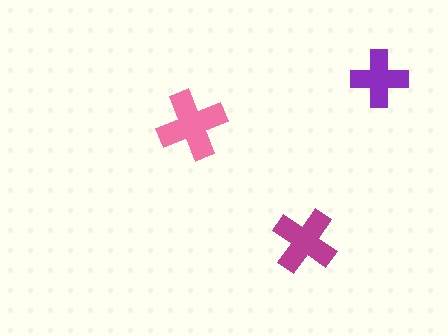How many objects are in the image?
There are 3 objects in the image.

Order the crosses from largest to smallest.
the pink one, the magenta one, the purple one.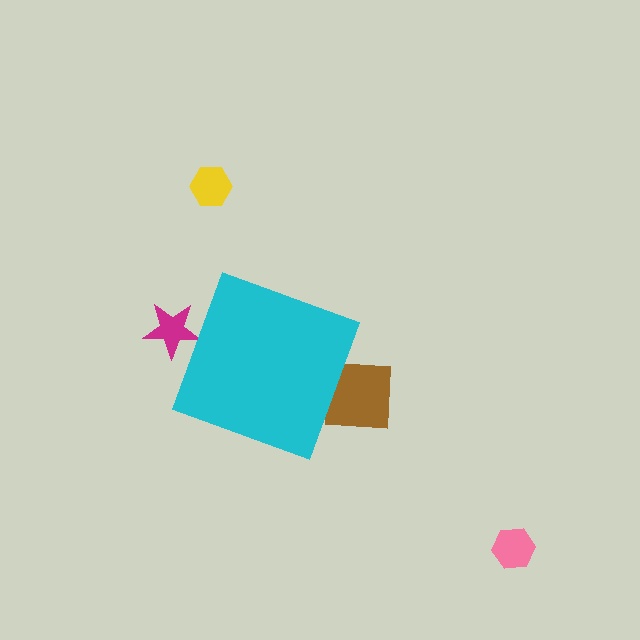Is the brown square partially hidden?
Yes, the brown square is partially hidden behind the cyan diamond.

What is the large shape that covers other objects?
A cyan diamond.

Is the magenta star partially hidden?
Yes, the magenta star is partially hidden behind the cyan diamond.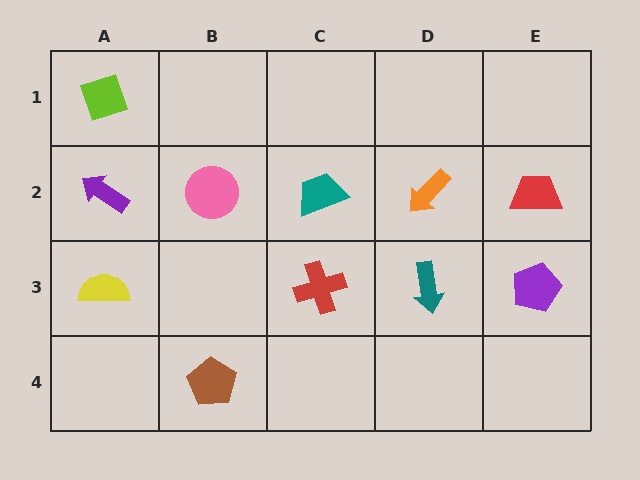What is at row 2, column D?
An orange arrow.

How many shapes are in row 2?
5 shapes.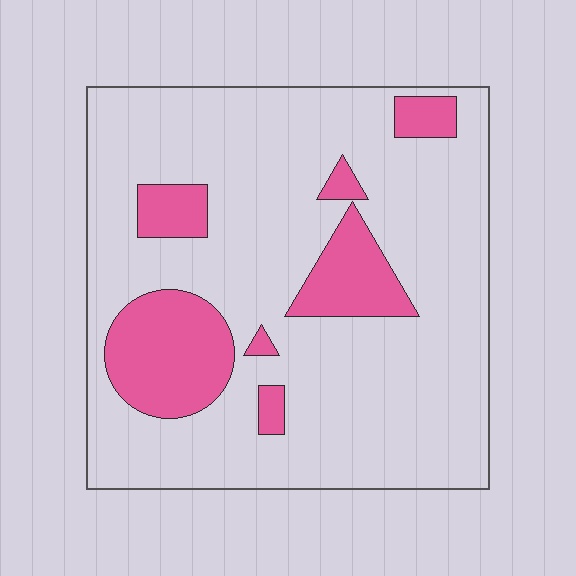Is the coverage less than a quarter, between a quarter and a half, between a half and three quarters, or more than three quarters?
Less than a quarter.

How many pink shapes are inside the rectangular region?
7.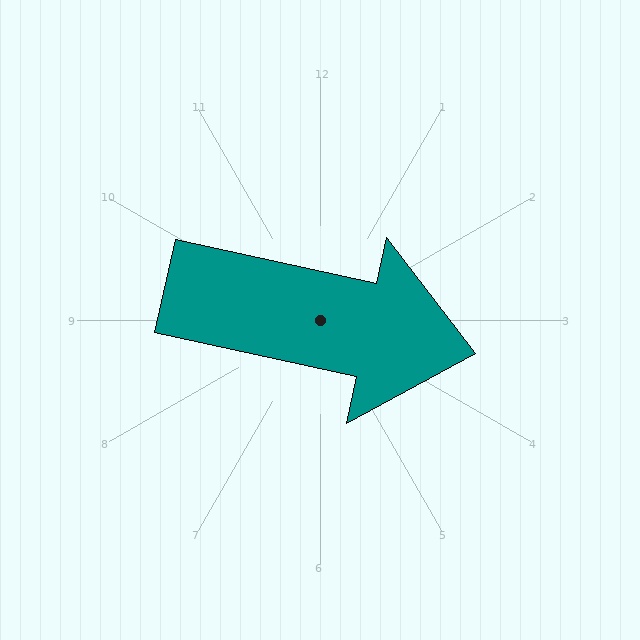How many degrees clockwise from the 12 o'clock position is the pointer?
Approximately 102 degrees.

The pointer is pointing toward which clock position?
Roughly 3 o'clock.